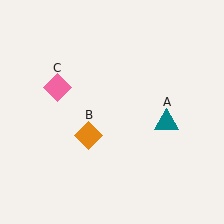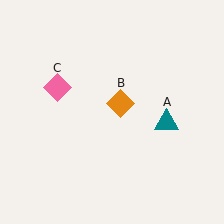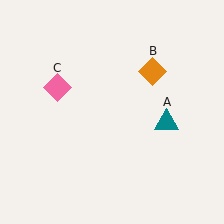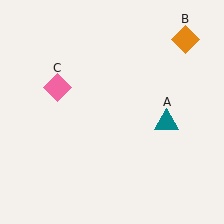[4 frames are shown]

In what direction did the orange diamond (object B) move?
The orange diamond (object B) moved up and to the right.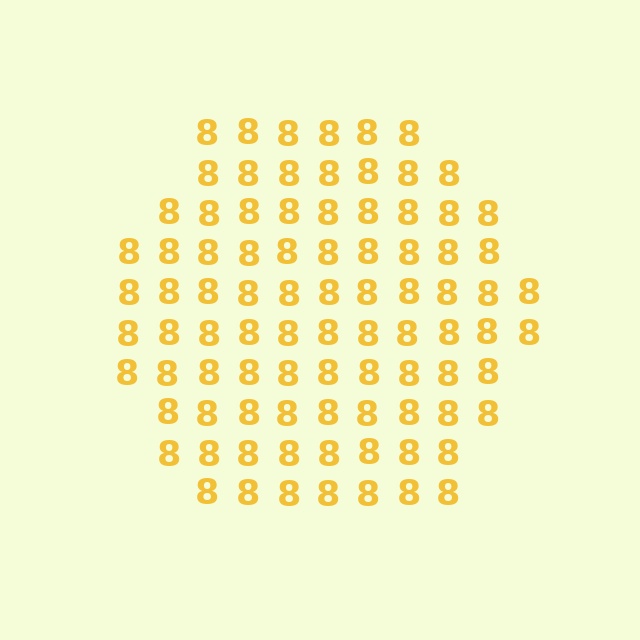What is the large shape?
The large shape is a hexagon.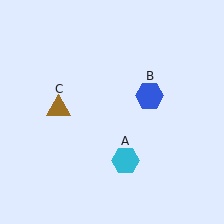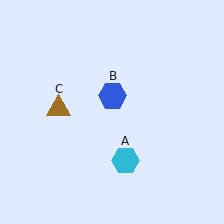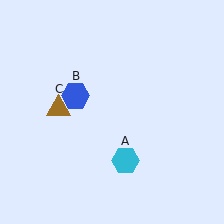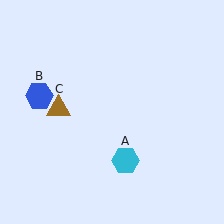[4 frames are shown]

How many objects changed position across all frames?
1 object changed position: blue hexagon (object B).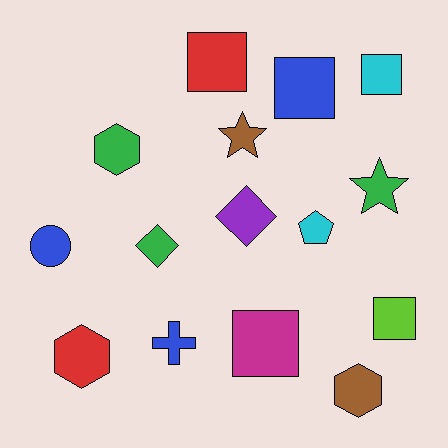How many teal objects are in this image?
There are no teal objects.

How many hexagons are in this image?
There are 3 hexagons.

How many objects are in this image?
There are 15 objects.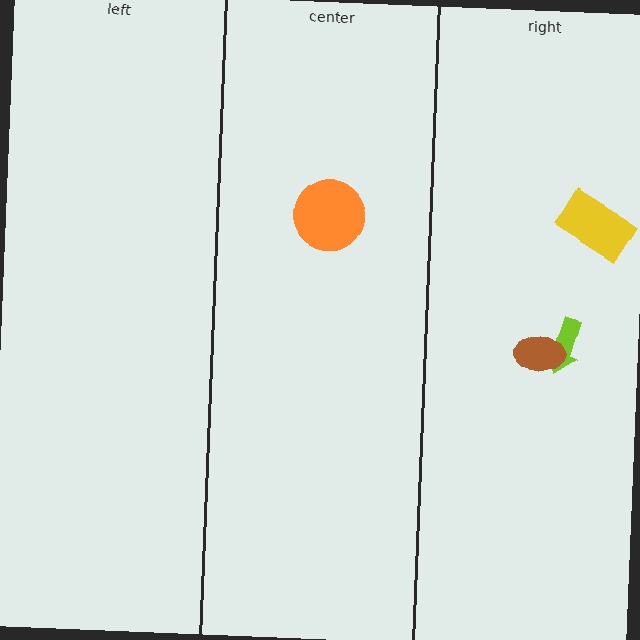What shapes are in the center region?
The orange circle.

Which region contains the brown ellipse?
The right region.